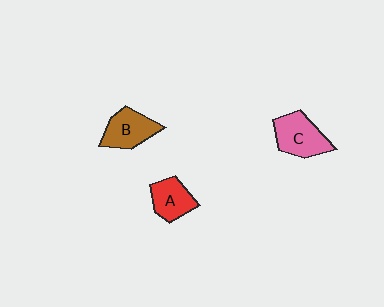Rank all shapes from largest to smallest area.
From largest to smallest: C (pink), B (brown), A (red).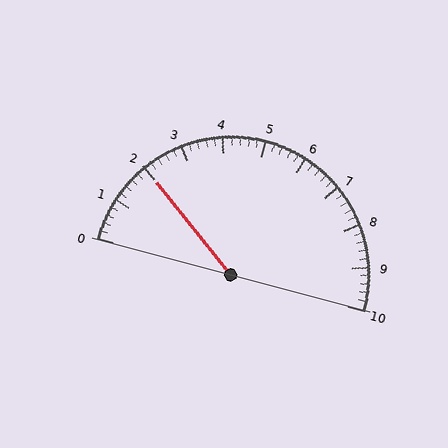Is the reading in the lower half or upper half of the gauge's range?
The reading is in the lower half of the range (0 to 10).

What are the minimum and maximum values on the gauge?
The gauge ranges from 0 to 10.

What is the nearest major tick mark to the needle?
The nearest major tick mark is 2.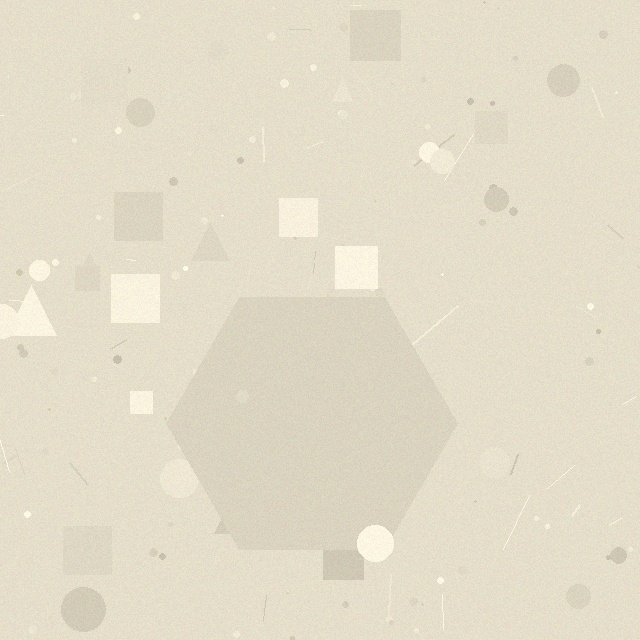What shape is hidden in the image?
A hexagon is hidden in the image.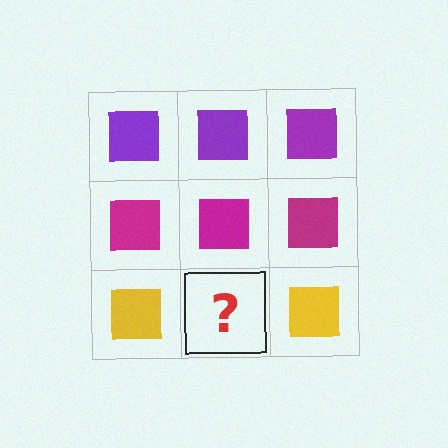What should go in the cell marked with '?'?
The missing cell should contain a yellow square.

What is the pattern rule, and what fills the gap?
The rule is that each row has a consistent color. The gap should be filled with a yellow square.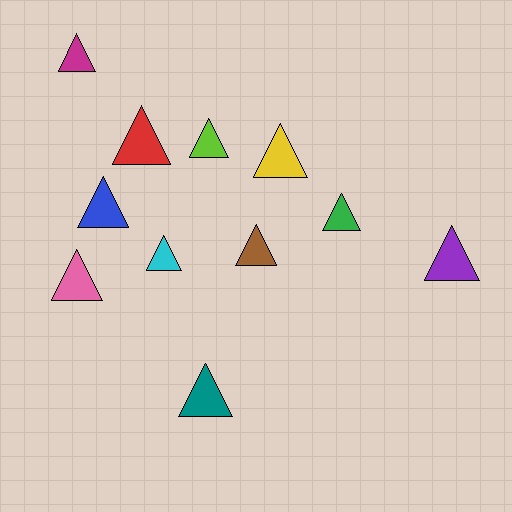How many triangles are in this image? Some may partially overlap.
There are 11 triangles.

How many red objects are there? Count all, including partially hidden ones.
There is 1 red object.